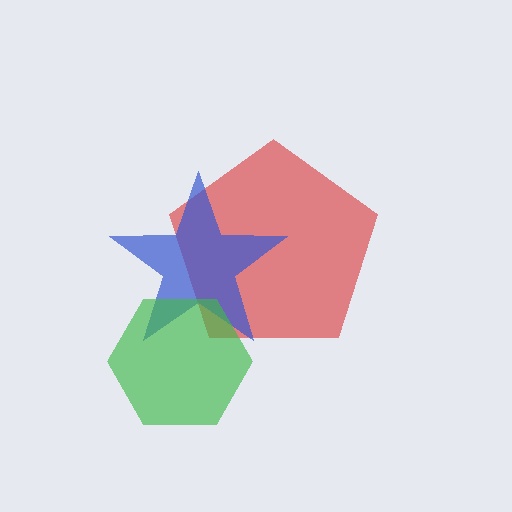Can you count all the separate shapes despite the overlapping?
Yes, there are 3 separate shapes.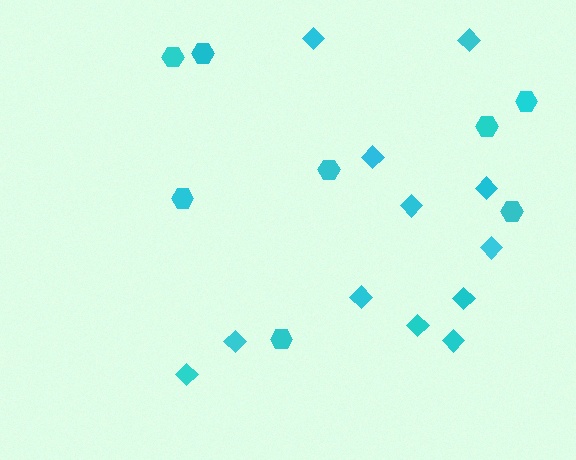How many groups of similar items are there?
There are 2 groups: one group of hexagons (8) and one group of diamonds (12).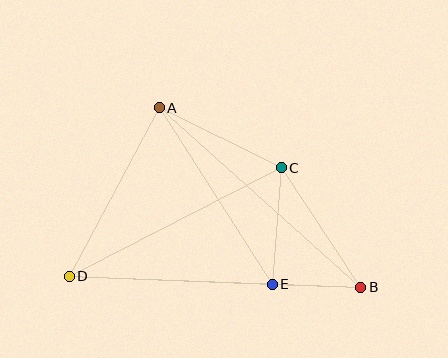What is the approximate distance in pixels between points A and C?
The distance between A and C is approximately 136 pixels.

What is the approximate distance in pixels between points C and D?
The distance between C and D is approximately 238 pixels.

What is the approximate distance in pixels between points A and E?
The distance between A and E is approximately 210 pixels.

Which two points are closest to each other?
Points B and E are closest to each other.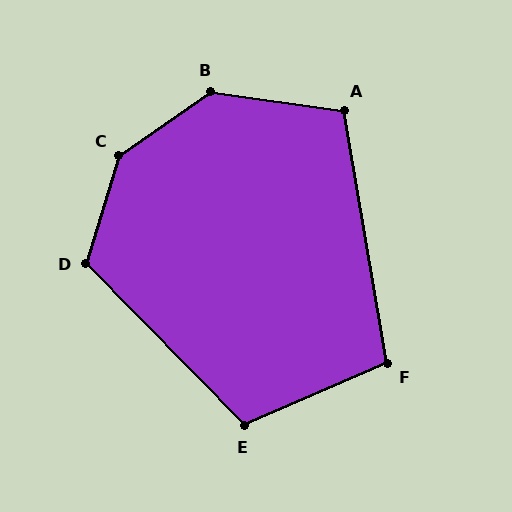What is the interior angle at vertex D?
Approximately 119 degrees (obtuse).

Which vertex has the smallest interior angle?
F, at approximately 104 degrees.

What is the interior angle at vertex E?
Approximately 111 degrees (obtuse).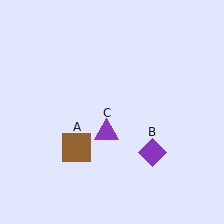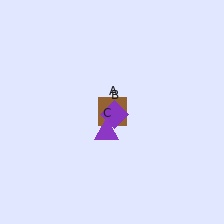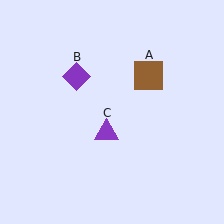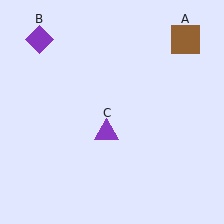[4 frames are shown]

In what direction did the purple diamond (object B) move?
The purple diamond (object B) moved up and to the left.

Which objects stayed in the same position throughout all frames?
Purple triangle (object C) remained stationary.